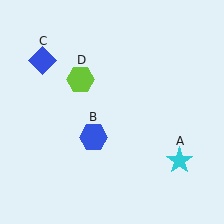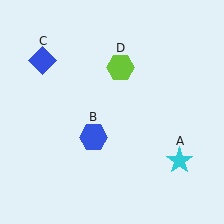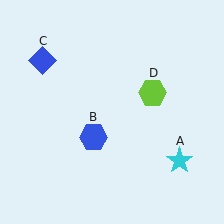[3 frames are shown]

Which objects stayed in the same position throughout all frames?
Cyan star (object A) and blue hexagon (object B) and blue diamond (object C) remained stationary.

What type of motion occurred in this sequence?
The lime hexagon (object D) rotated clockwise around the center of the scene.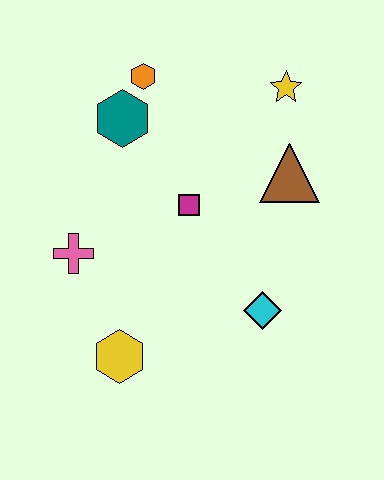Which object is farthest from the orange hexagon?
The yellow hexagon is farthest from the orange hexagon.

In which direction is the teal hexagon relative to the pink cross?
The teal hexagon is above the pink cross.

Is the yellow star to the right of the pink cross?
Yes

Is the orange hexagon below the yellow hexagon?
No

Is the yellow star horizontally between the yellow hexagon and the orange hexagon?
No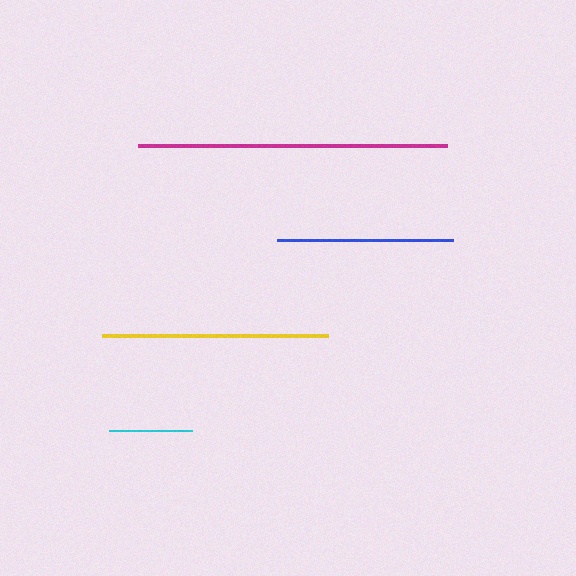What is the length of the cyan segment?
The cyan segment is approximately 83 pixels long.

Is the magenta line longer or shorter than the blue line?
The magenta line is longer than the blue line.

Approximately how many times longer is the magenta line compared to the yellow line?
The magenta line is approximately 1.4 times the length of the yellow line.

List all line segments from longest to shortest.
From longest to shortest: magenta, yellow, blue, cyan.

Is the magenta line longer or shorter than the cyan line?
The magenta line is longer than the cyan line.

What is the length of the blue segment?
The blue segment is approximately 176 pixels long.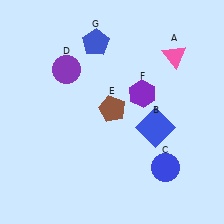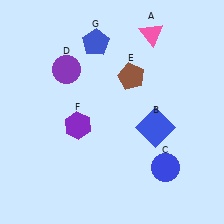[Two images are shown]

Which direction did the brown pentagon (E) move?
The brown pentagon (E) moved up.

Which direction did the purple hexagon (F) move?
The purple hexagon (F) moved left.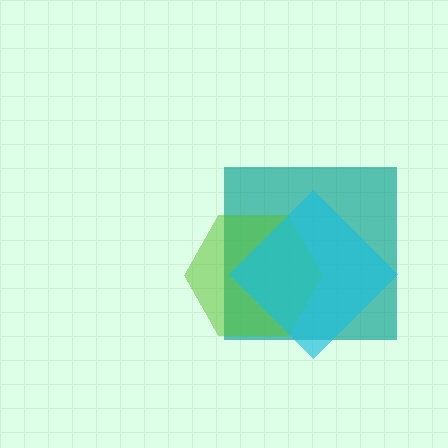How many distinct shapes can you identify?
There are 3 distinct shapes: a teal square, a lime hexagon, a cyan diamond.